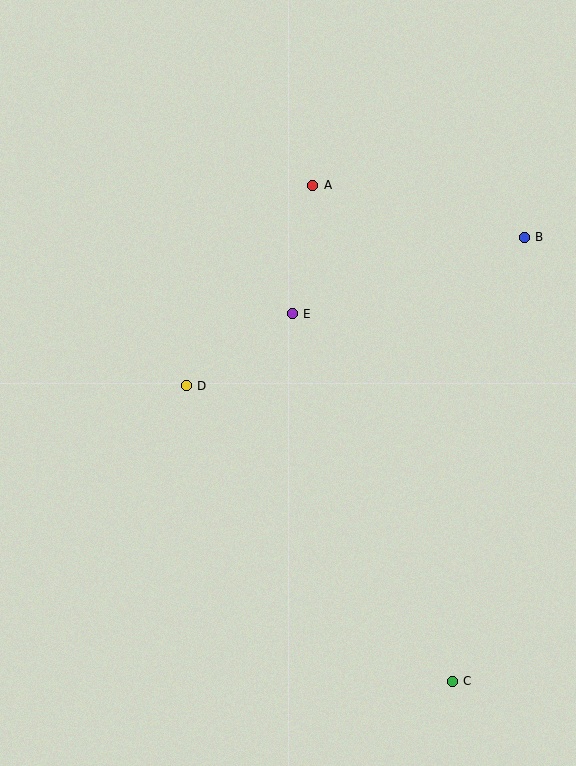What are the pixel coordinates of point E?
Point E is at (292, 314).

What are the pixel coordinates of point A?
Point A is at (313, 185).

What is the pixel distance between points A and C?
The distance between A and C is 515 pixels.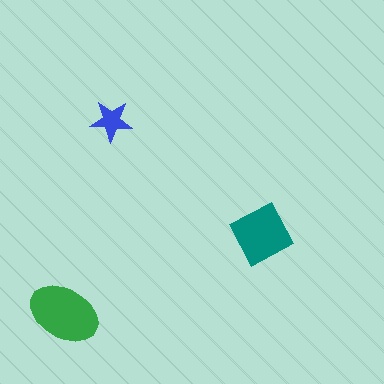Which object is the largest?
The green ellipse.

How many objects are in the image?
There are 3 objects in the image.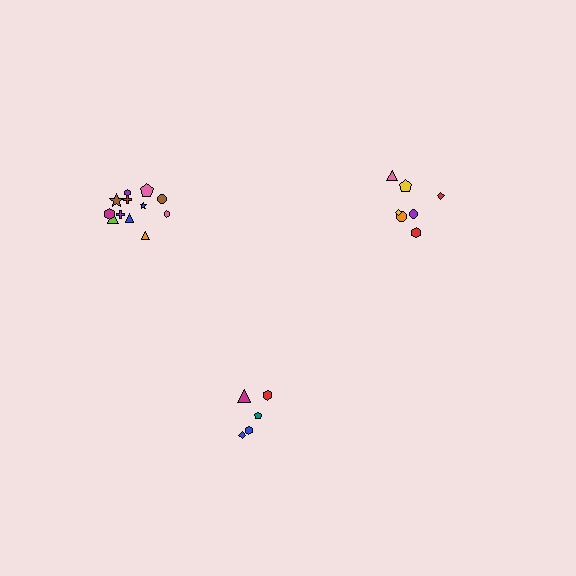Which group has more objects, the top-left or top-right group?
The top-left group.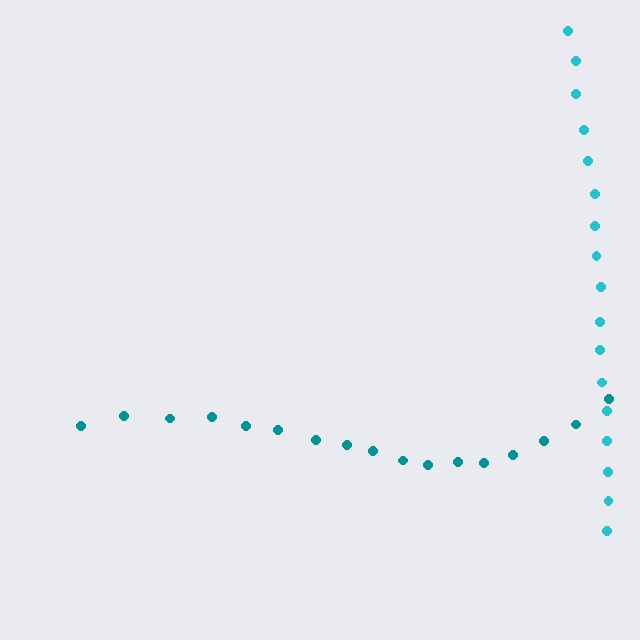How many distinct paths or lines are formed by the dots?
There are 2 distinct paths.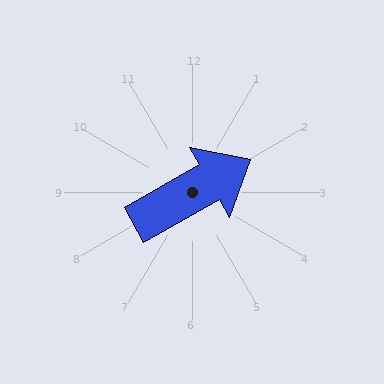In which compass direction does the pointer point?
Northeast.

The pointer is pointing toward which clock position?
Roughly 2 o'clock.